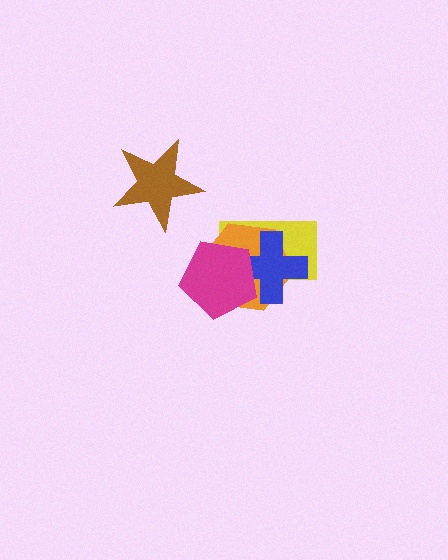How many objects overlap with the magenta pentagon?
3 objects overlap with the magenta pentagon.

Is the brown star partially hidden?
No, no other shape covers it.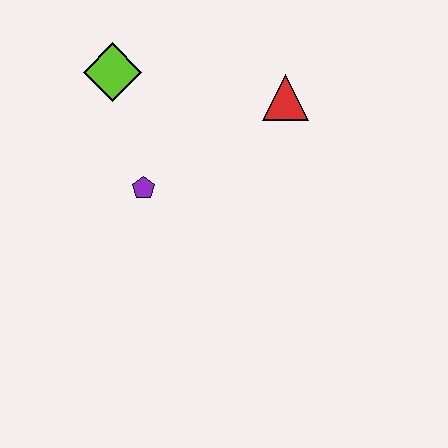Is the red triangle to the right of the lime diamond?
Yes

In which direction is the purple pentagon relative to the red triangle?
The purple pentagon is to the left of the red triangle.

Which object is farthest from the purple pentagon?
The red triangle is farthest from the purple pentagon.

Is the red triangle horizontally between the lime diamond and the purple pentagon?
No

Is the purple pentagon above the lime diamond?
No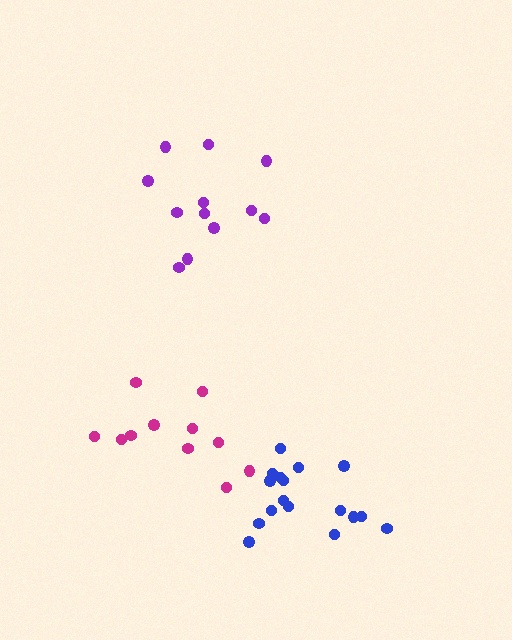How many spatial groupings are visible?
There are 3 spatial groupings.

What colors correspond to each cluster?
The clusters are colored: magenta, purple, blue.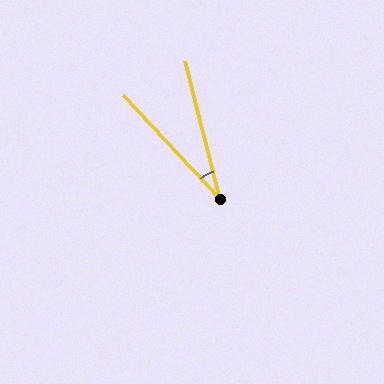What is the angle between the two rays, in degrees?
Approximately 29 degrees.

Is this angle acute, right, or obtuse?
It is acute.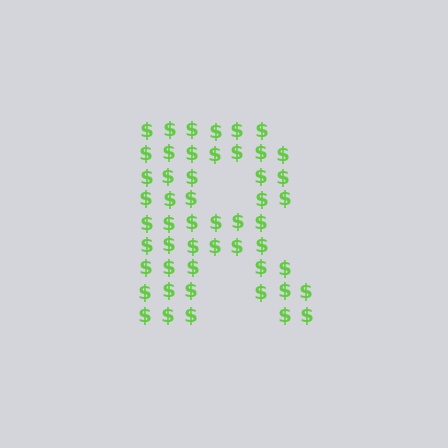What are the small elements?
The small elements are dollar signs.